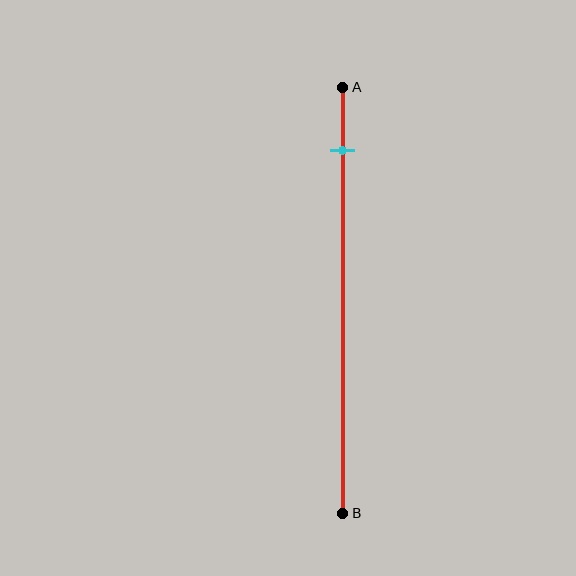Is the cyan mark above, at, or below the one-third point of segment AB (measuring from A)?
The cyan mark is above the one-third point of segment AB.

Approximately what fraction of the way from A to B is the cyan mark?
The cyan mark is approximately 15% of the way from A to B.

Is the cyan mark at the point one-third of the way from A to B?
No, the mark is at about 15% from A, not at the 33% one-third point.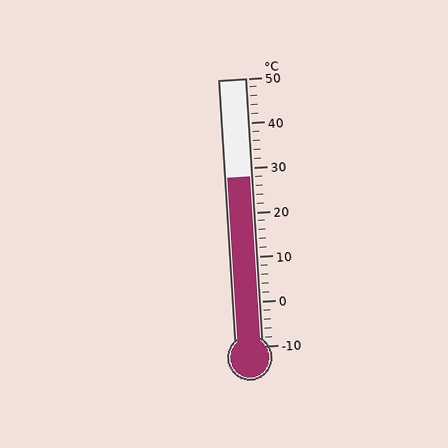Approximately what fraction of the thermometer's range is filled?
The thermometer is filled to approximately 65% of its range.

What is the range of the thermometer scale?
The thermometer scale ranges from -10°C to 50°C.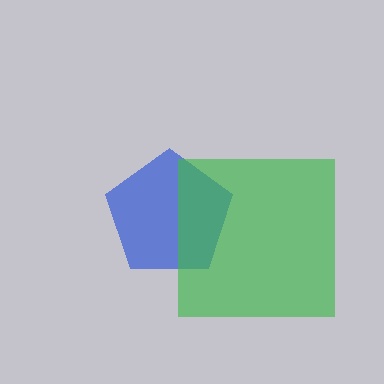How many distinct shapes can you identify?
There are 2 distinct shapes: a blue pentagon, a green square.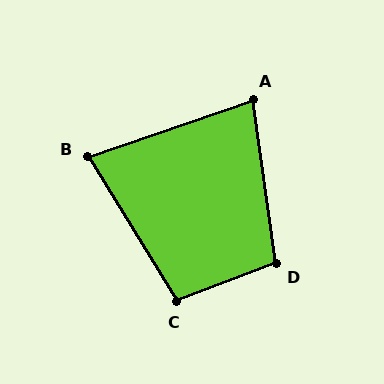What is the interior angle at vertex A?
Approximately 79 degrees (acute).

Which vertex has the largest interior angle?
D, at approximately 103 degrees.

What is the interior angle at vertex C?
Approximately 101 degrees (obtuse).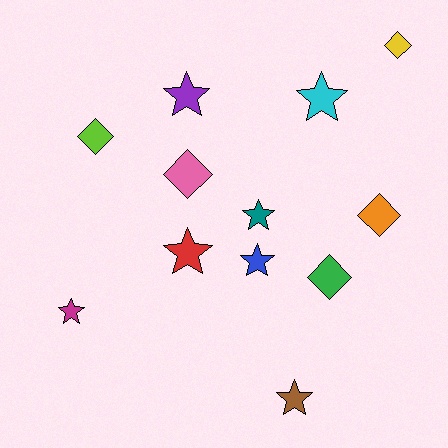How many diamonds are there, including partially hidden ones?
There are 5 diamonds.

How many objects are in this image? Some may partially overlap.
There are 12 objects.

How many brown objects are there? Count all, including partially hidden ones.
There is 1 brown object.